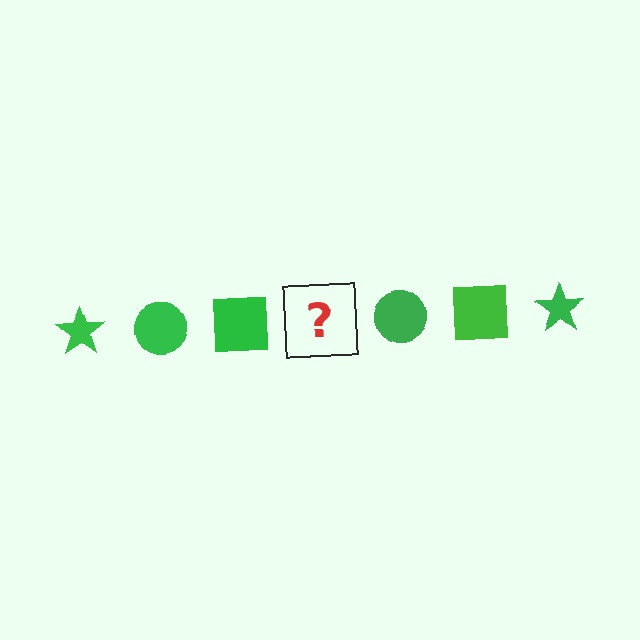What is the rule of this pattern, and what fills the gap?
The rule is that the pattern cycles through star, circle, square shapes in green. The gap should be filled with a green star.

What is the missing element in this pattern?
The missing element is a green star.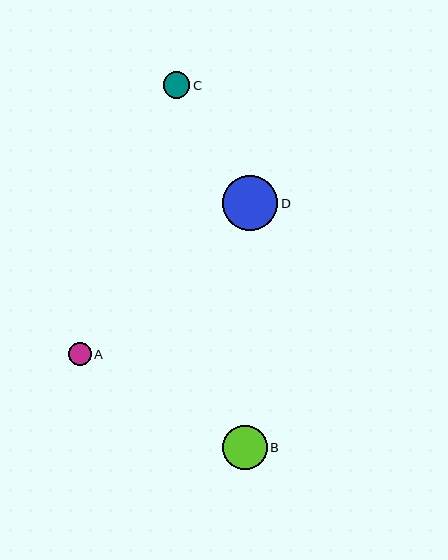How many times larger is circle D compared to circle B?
Circle D is approximately 1.3 times the size of circle B.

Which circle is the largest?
Circle D is the largest with a size of approximately 55 pixels.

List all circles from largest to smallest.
From largest to smallest: D, B, C, A.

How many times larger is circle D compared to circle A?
Circle D is approximately 2.5 times the size of circle A.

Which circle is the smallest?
Circle A is the smallest with a size of approximately 22 pixels.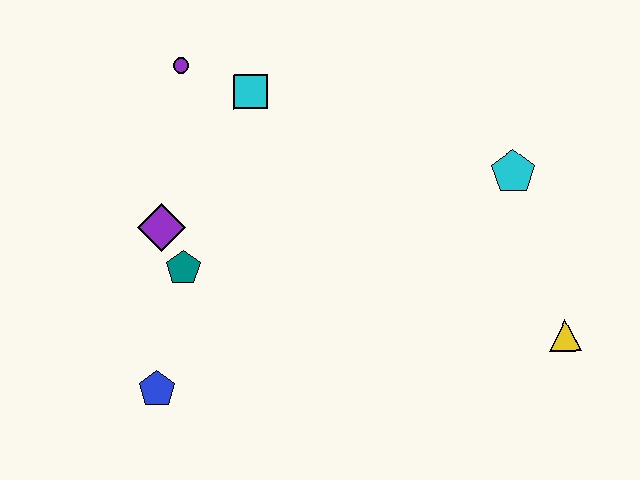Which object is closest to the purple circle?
The cyan square is closest to the purple circle.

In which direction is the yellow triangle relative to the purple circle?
The yellow triangle is to the right of the purple circle.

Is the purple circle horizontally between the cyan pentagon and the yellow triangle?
No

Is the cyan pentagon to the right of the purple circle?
Yes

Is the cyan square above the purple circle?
No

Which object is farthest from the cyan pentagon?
The blue pentagon is farthest from the cyan pentagon.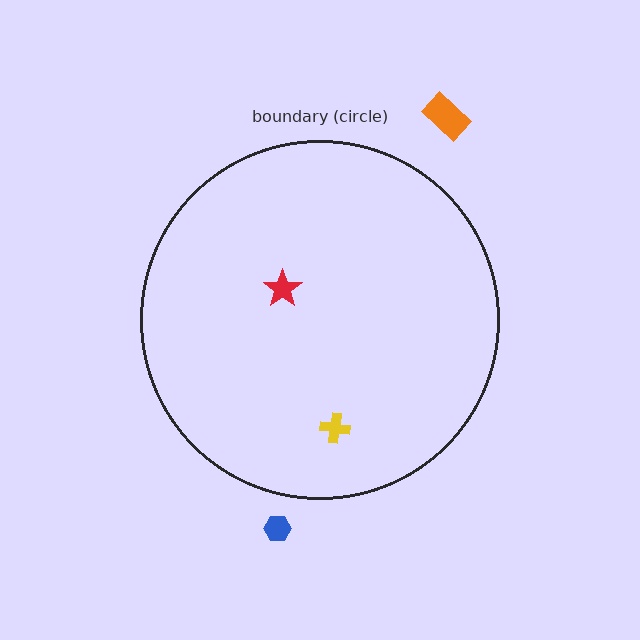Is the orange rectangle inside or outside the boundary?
Outside.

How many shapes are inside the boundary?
2 inside, 2 outside.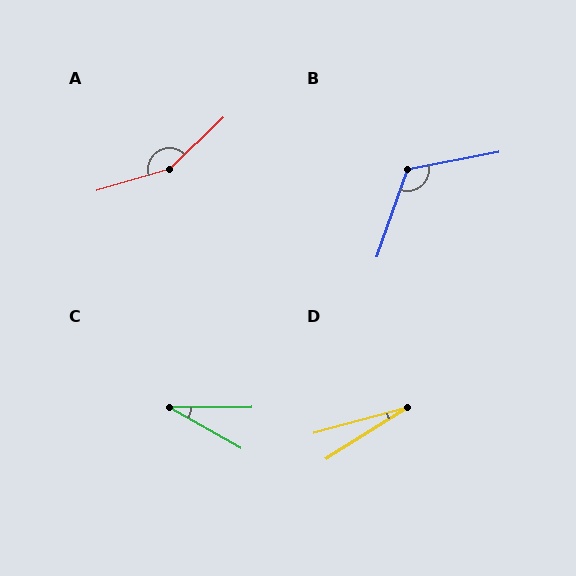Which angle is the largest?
A, at approximately 153 degrees.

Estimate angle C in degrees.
Approximately 30 degrees.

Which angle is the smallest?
D, at approximately 17 degrees.